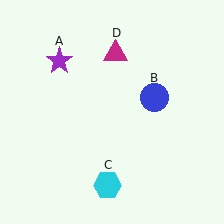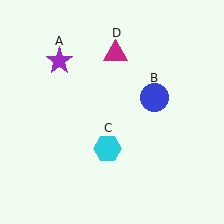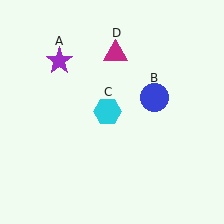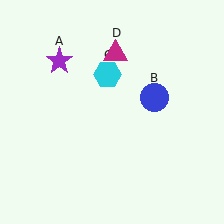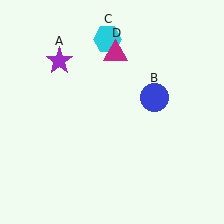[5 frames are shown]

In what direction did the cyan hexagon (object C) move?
The cyan hexagon (object C) moved up.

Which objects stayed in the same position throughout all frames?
Purple star (object A) and blue circle (object B) and magenta triangle (object D) remained stationary.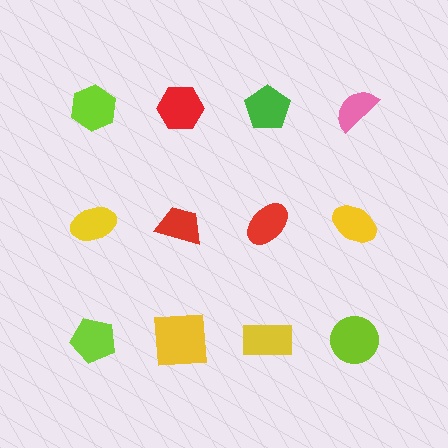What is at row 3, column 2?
A yellow square.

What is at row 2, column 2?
A red trapezoid.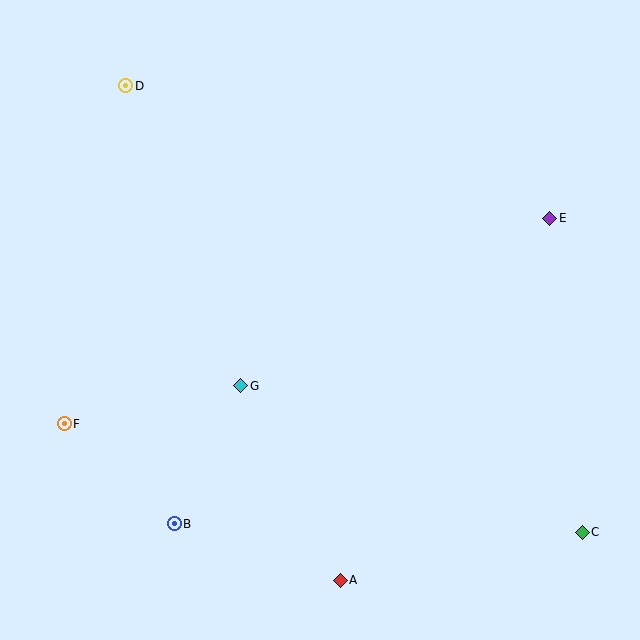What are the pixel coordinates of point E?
Point E is at (550, 218).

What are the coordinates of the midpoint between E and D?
The midpoint between E and D is at (338, 152).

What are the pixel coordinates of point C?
Point C is at (582, 532).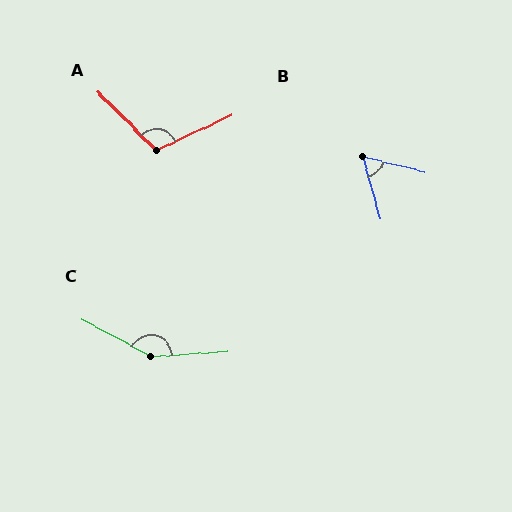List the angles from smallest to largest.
B (61°), A (109°), C (148°).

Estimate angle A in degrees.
Approximately 109 degrees.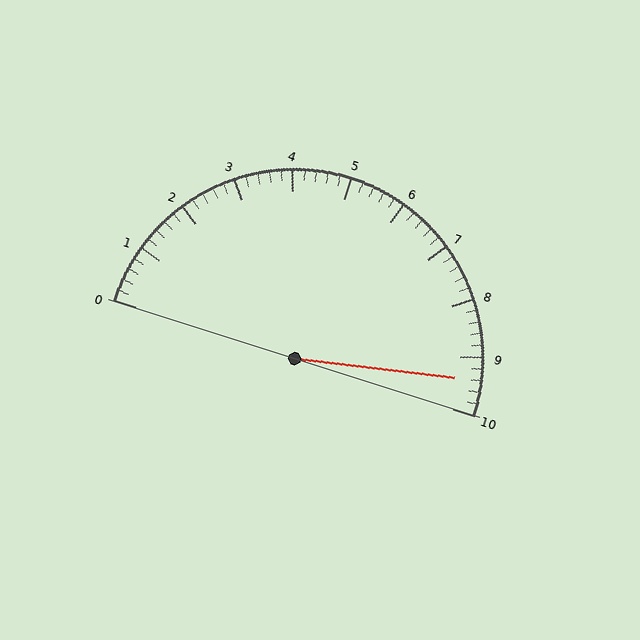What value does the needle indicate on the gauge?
The needle indicates approximately 9.4.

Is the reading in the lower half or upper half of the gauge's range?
The reading is in the upper half of the range (0 to 10).